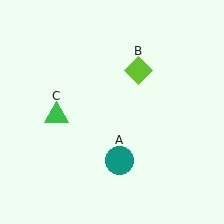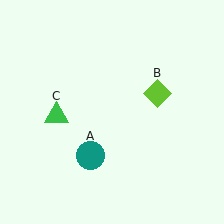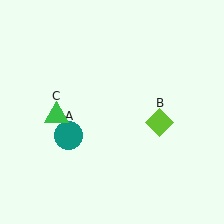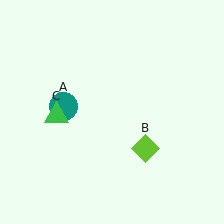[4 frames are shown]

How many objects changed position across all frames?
2 objects changed position: teal circle (object A), lime diamond (object B).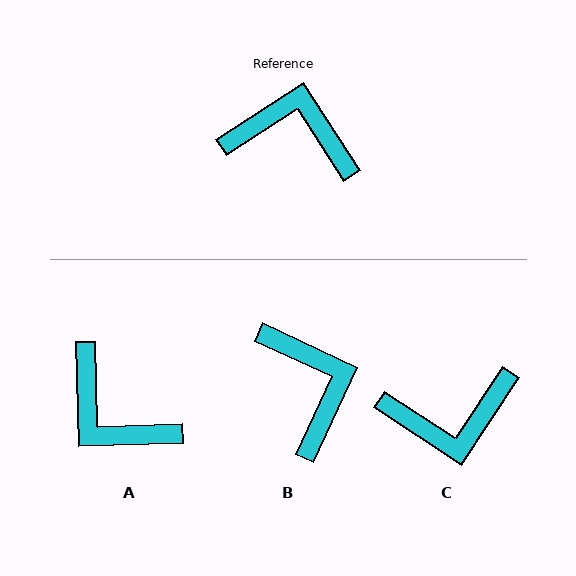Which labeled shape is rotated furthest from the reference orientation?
C, about 156 degrees away.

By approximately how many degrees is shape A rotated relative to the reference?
Approximately 149 degrees counter-clockwise.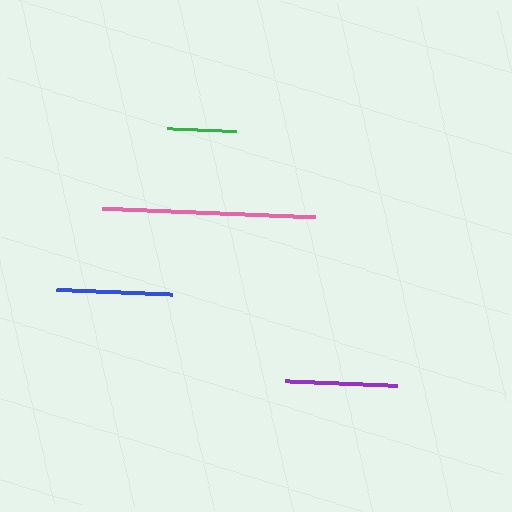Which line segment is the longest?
The pink line is the longest at approximately 214 pixels.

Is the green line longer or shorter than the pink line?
The pink line is longer than the green line.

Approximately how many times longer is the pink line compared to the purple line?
The pink line is approximately 1.9 times the length of the purple line.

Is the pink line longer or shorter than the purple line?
The pink line is longer than the purple line.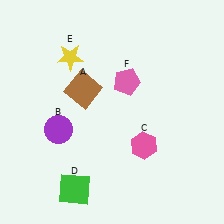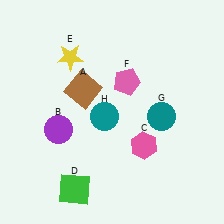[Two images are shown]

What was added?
A teal circle (G), a teal circle (H) were added in Image 2.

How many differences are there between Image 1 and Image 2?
There are 2 differences between the two images.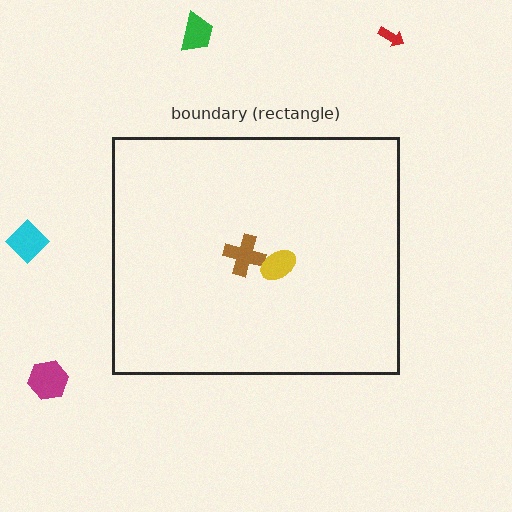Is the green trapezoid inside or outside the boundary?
Outside.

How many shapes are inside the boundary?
2 inside, 4 outside.